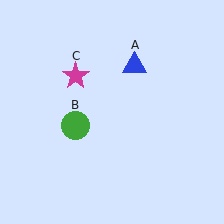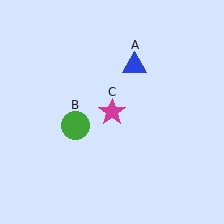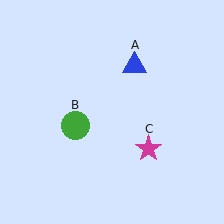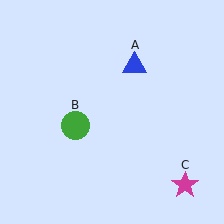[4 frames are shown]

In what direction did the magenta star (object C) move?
The magenta star (object C) moved down and to the right.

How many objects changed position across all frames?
1 object changed position: magenta star (object C).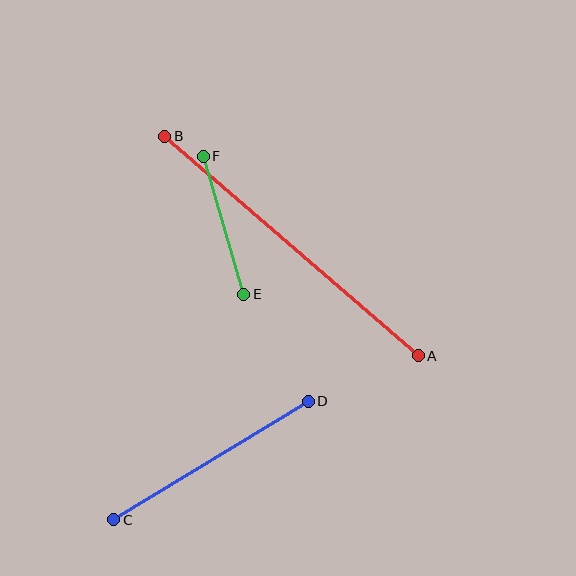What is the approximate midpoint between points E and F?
The midpoint is at approximately (223, 225) pixels.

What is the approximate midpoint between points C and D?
The midpoint is at approximately (211, 460) pixels.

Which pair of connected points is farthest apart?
Points A and B are farthest apart.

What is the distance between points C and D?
The distance is approximately 228 pixels.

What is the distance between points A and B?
The distance is approximately 335 pixels.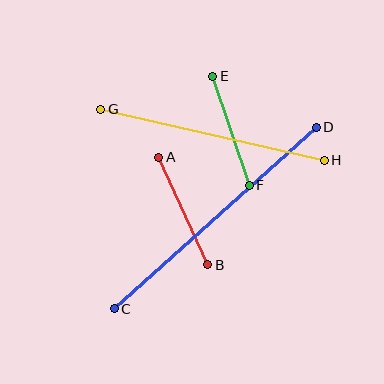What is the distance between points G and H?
The distance is approximately 229 pixels.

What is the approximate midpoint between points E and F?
The midpoint is at approximately (231, 131) pixels.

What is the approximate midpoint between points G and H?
The midpoint is at approximately (212, 135) pixels.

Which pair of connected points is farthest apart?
Points C and D are farthest apart.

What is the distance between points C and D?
The distance is approximately 272 pixels.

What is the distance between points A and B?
The distance is approximately 118 pixels.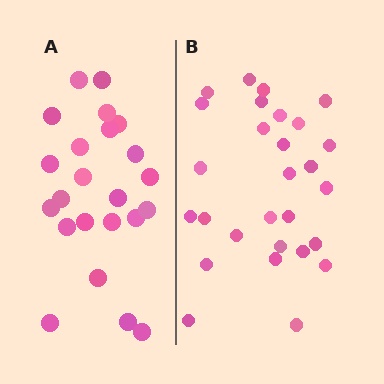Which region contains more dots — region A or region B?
Region B (the right region) has more dots.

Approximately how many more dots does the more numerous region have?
Region B has about 5 more dots than region A.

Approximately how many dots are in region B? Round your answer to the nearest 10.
About 30 dots. (The exact count is 28, which rounds to 30.)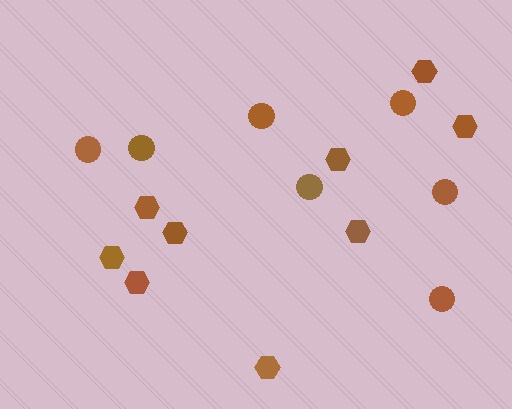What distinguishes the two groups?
There are 2 groups: one group of circles (7) and one group of hexagons (9).